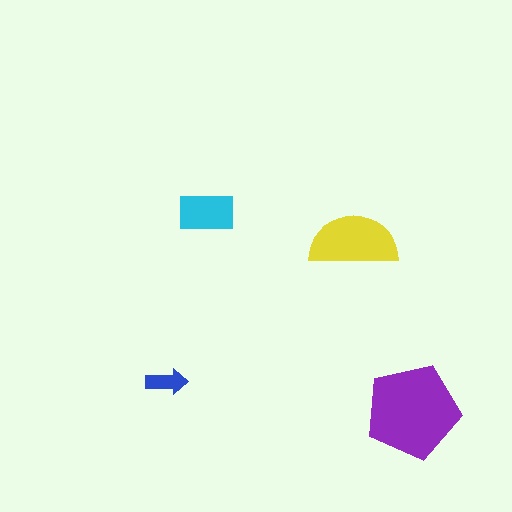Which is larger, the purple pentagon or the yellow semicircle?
The purple pentagon.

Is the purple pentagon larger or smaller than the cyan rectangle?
Larger.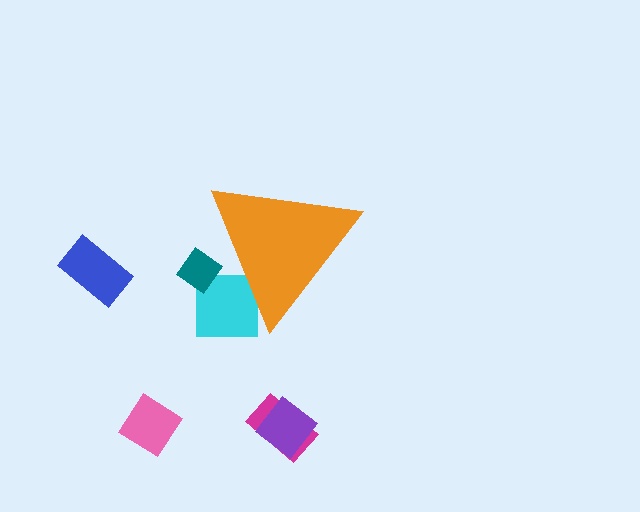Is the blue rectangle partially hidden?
No, the blue rectangle is fully visible.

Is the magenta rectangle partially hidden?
No, the magenta rectangle is fully visible.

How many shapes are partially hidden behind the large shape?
2 shapes are partially hidden.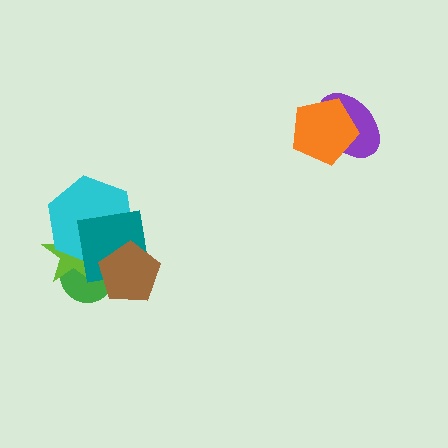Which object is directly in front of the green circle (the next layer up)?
The lime star is directly in front of the green circle.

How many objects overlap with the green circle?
4 objects overlap with the green circle.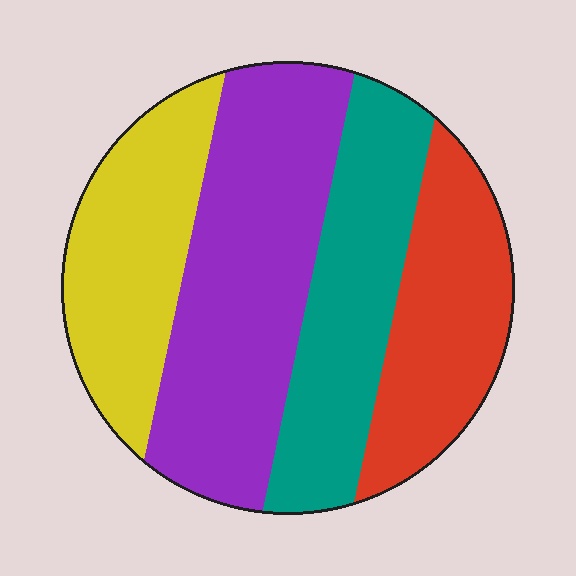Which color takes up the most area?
Purple, at roughly 35%.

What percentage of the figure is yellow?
Yellow takes up less than a quarter of the figure.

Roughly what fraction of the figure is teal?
Teal takes up about one quarter (1/4) of the figure.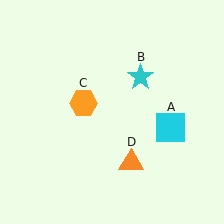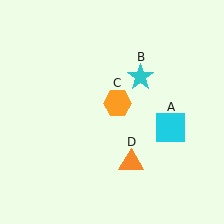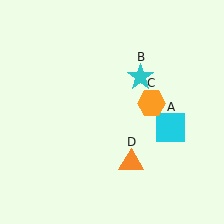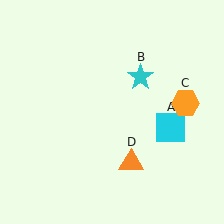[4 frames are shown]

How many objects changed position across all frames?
1 object changed position: orange hexagon (object C).